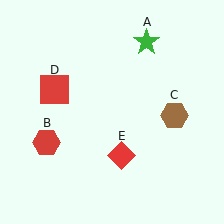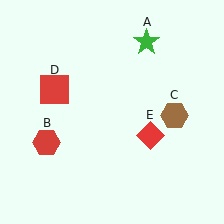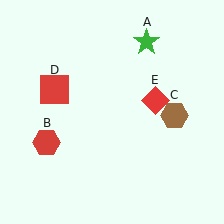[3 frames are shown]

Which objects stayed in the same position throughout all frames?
Green star (object A) and red hexagon (object B) and brown hexagon (object C) and red square (object D) remained stationary.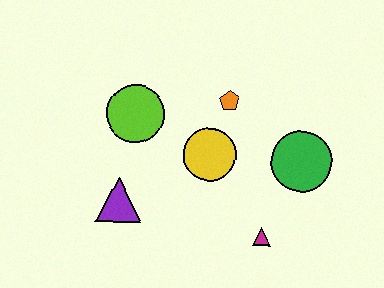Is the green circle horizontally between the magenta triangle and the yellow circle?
No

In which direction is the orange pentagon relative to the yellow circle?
The orange pentagon is above the yellow circle.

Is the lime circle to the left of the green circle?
Yes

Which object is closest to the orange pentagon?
The yellow circle is closest to the orange pentagon.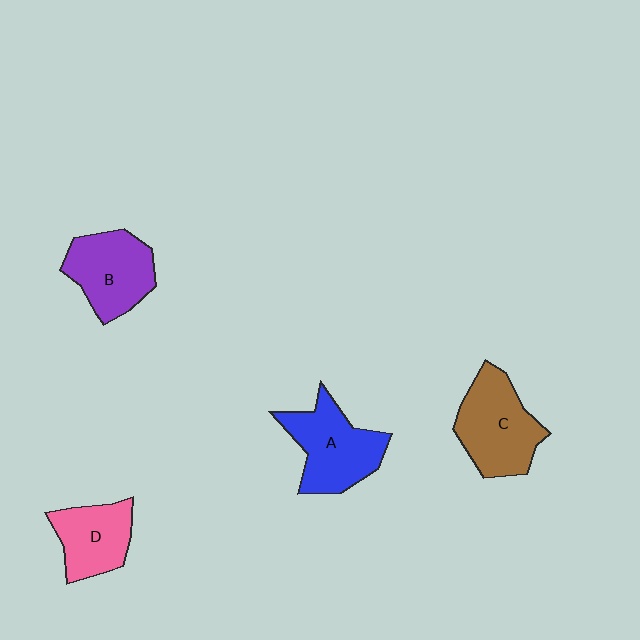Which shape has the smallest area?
Shape D (pink).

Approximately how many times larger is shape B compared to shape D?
Approximately 1.2 times.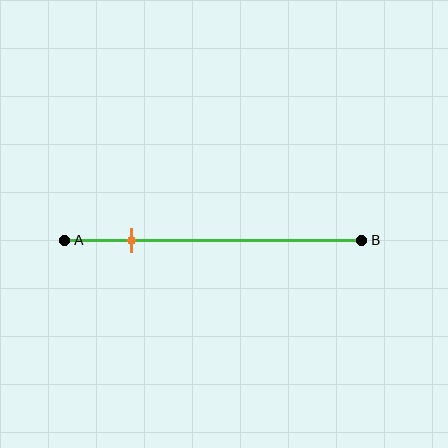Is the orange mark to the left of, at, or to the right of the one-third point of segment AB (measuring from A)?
The orange mark is to the left of the one-third point of segment AB.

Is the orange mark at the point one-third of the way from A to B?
No, the mark is at about 25% from A, not at the 33% one-third point.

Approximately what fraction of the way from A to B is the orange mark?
The orange mark is approximately 25% of the way from A to B.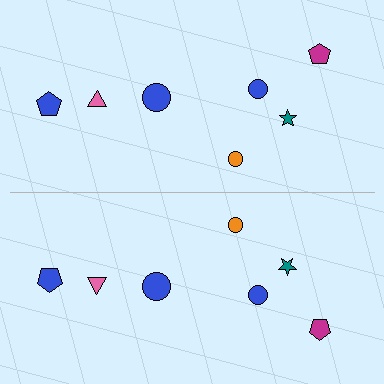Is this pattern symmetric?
Yes, this pattern has bilateral (reflection) symmetry.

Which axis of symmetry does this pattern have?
The pattern has a horizontal axis of symmetry running through the center of the image.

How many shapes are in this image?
There are 14 shapes in this image.